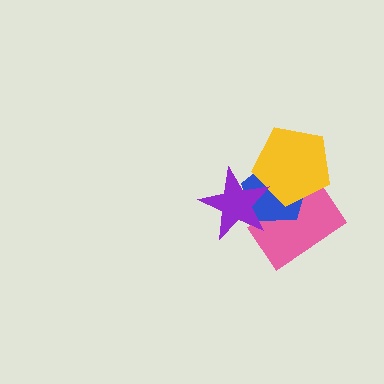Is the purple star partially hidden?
No, no other shape covers it.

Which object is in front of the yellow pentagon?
The purple star is in front of the yellow pentagon.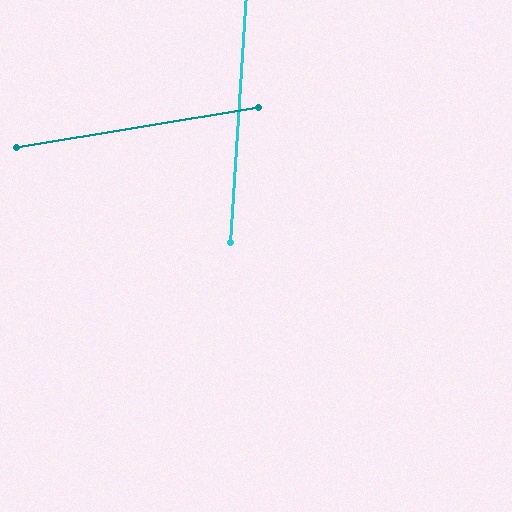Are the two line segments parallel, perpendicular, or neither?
Neither parallel nor perpendicular — they differ by about 77°.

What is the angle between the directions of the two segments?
Approximately 77 degrees.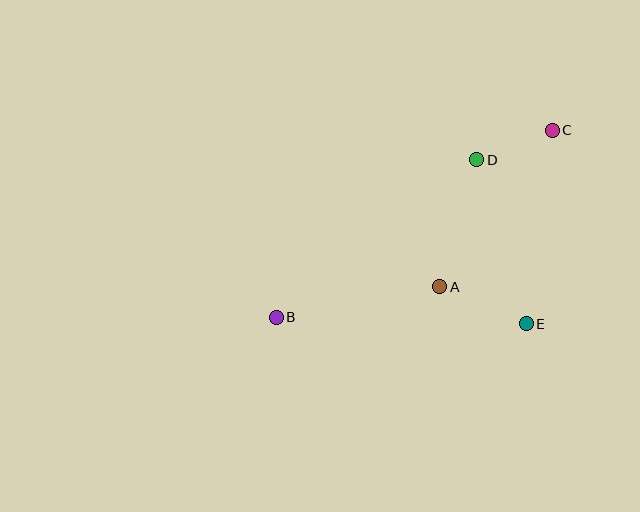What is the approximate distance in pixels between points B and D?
The distance between B and D is approximately 255 pixels.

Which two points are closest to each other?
Points C and D are closest to each other.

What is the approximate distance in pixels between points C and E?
The distance between C and E is approximately 195 pixels.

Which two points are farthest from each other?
Points B and C are farthest from each other.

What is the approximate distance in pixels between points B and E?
The distance between B and E is approximately 250 pixels.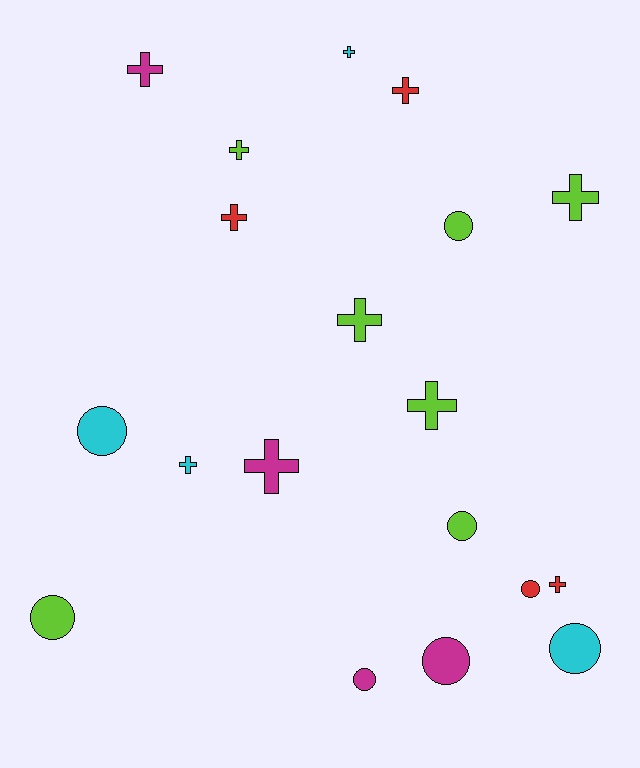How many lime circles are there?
There are 3 lime circles.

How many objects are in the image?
There are 19 objects.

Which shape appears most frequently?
Cross, with 11 objects.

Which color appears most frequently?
Lime, with 7 objects.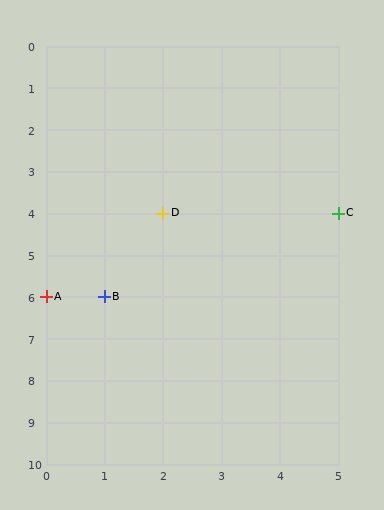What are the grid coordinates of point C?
Point C is at grid coordinates (5, 4).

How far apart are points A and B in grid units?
Points A and B are 1 column apart.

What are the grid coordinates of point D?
Point D is at grid coordinates (2, 4).